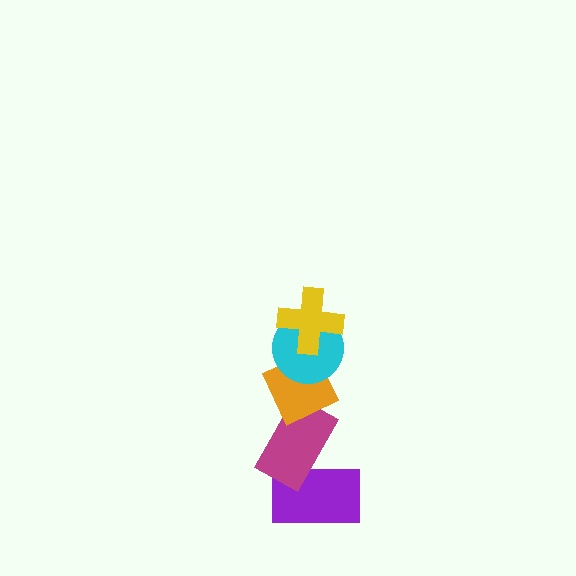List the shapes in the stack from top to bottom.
From top to bottom: the yellow cross, the cyan circle, the orange diamond, the magenta rectangle, the purple rectangle.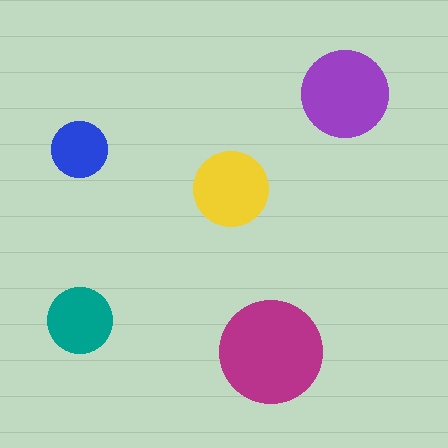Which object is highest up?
The purple circle is topmost.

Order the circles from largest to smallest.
the magenta one, the purple one, the yellow one, the teal one, the blue one.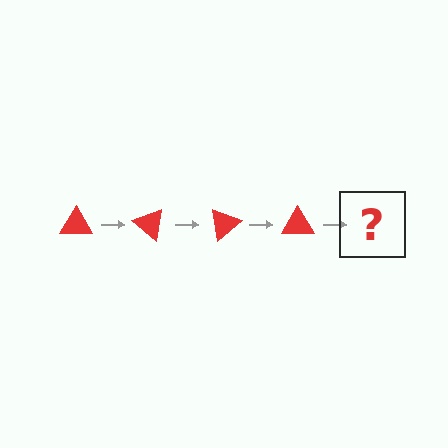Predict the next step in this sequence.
The next step is a red triangle rotated 160 degrees.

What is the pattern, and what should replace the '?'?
The pattern is that the triangle rotates 40 degrees each step. The '?' should be a red triangle rotated 160 degrees.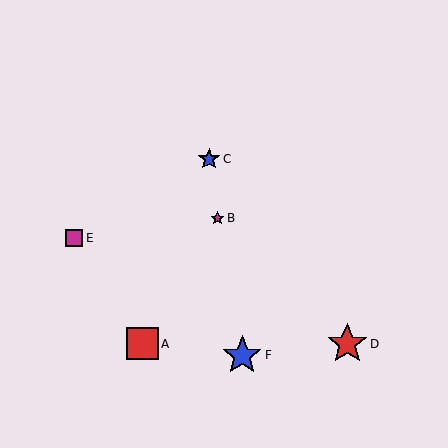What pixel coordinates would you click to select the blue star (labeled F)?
Click at (242, 355) to select the blue star F.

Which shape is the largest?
The red star (labeled D) is the largest.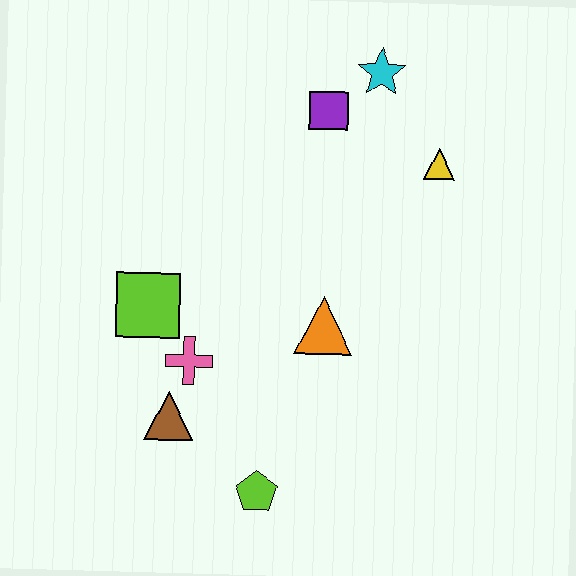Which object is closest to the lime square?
The pink cross is closest to the lime square.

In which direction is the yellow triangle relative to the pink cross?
The yellow triangle is to the right of the pink cross.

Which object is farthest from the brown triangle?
The cyan star is farthest from the brown triangle.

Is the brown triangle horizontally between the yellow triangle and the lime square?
Yes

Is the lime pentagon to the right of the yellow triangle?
No